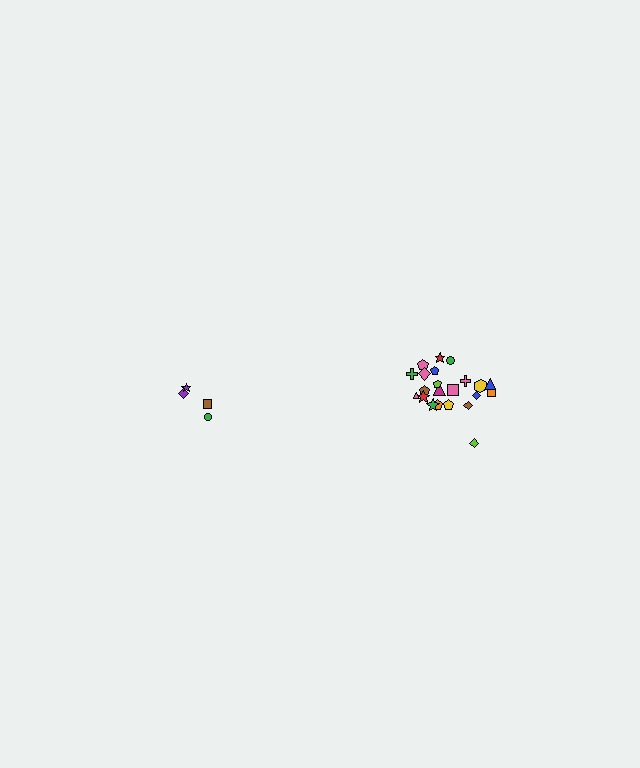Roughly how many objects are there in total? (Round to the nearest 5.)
Roughly 25 objects in total.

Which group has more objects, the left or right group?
The right group.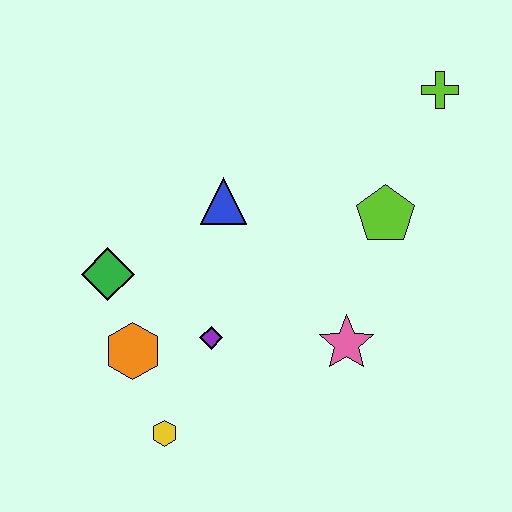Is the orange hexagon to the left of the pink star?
Yes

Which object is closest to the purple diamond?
The orange hexagon is closest to the purple diamond.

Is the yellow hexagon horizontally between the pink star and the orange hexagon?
Yes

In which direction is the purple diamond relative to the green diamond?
The purple diamond is to the right of the green diamond.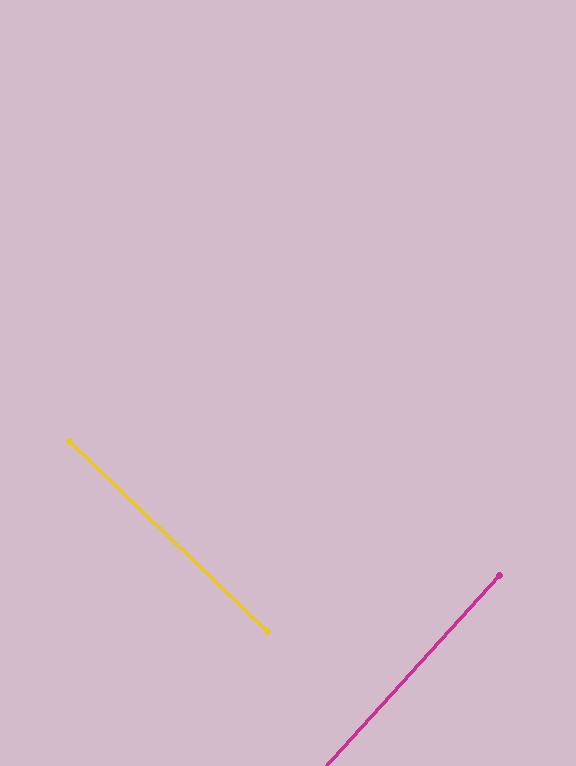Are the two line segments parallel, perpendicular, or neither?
Perpendicular — they meet at approximately 88°.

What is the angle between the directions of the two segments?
Approximately 88 degrees.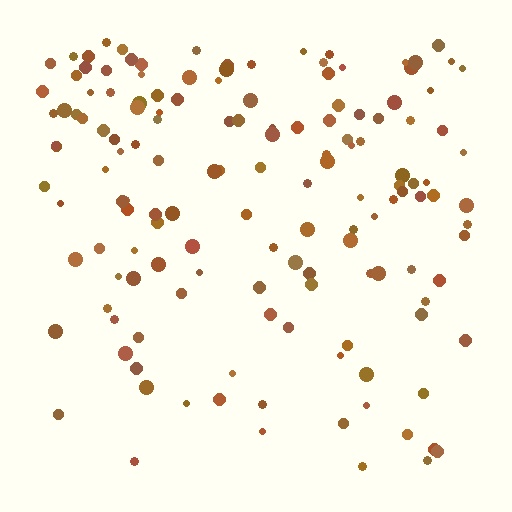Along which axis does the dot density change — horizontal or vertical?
Vertical.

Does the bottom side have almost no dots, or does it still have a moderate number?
Still a moderate number, just noticeably fewer than the top.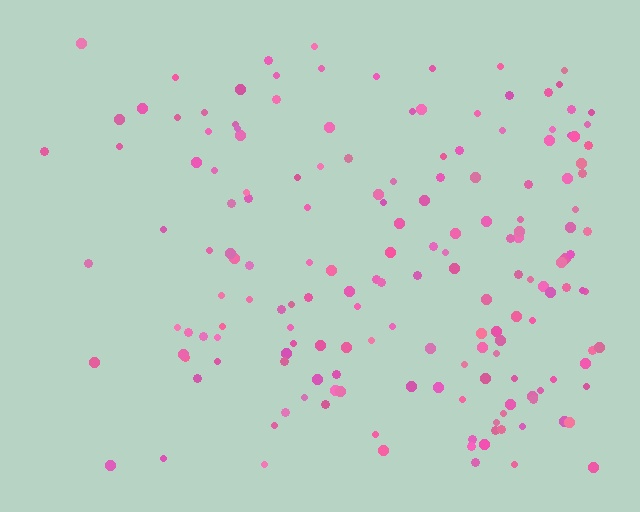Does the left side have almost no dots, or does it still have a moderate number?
Still a moderate number, just noticeably fewer than the right.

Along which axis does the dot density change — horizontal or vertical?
Horizontal.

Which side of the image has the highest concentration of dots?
The right.